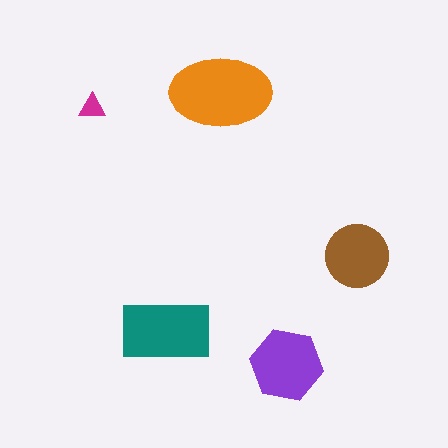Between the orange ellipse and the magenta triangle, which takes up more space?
The orange ellipse.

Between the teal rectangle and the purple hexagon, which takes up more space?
The teal rectangle.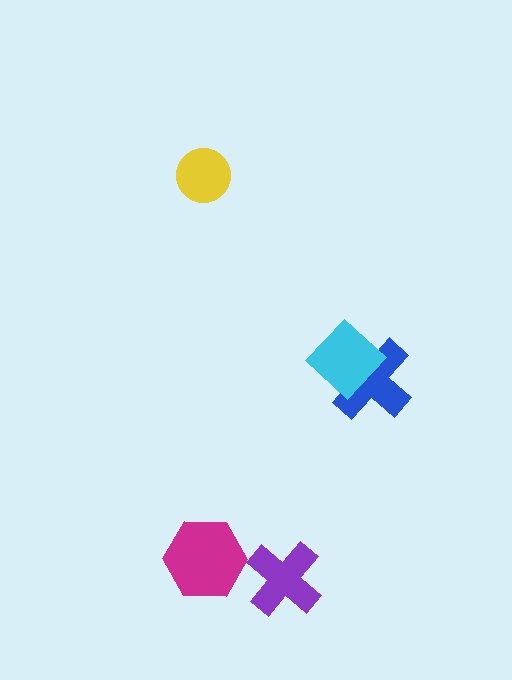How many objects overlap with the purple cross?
0 objects overlap with the purple cross.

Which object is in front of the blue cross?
The cyan diamond is in front of the blue cross.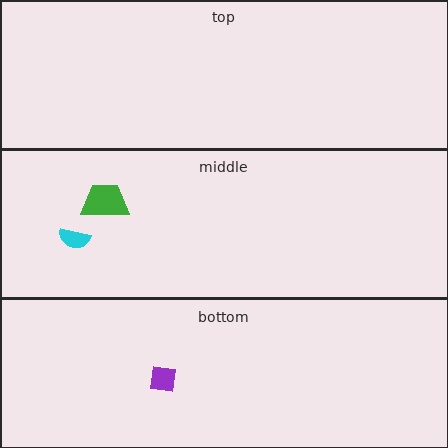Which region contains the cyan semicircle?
The middle region.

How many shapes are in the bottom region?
1.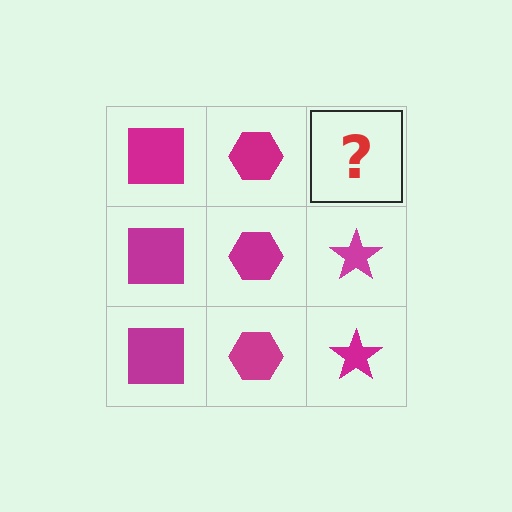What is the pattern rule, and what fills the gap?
The rule is that each column has a consistent shape. The gap should be filled with a magenta star.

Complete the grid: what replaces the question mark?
The question mark should be replaced with a magenta star.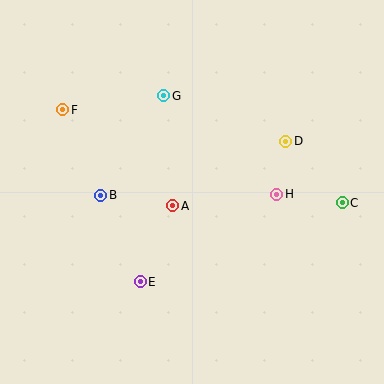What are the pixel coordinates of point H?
Point H is at (277, 194).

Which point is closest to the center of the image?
Point A at (173, 206) is closest to the center.